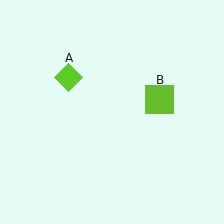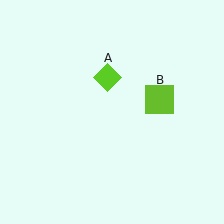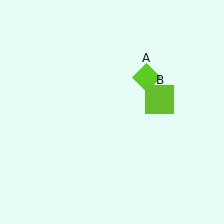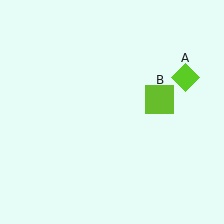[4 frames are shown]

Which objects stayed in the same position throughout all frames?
Lime square (object B) remained stationary.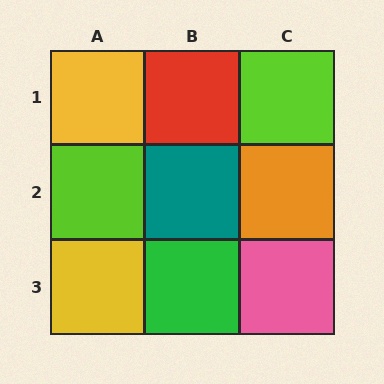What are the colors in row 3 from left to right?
Yellow, green, pink.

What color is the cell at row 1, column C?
Lime.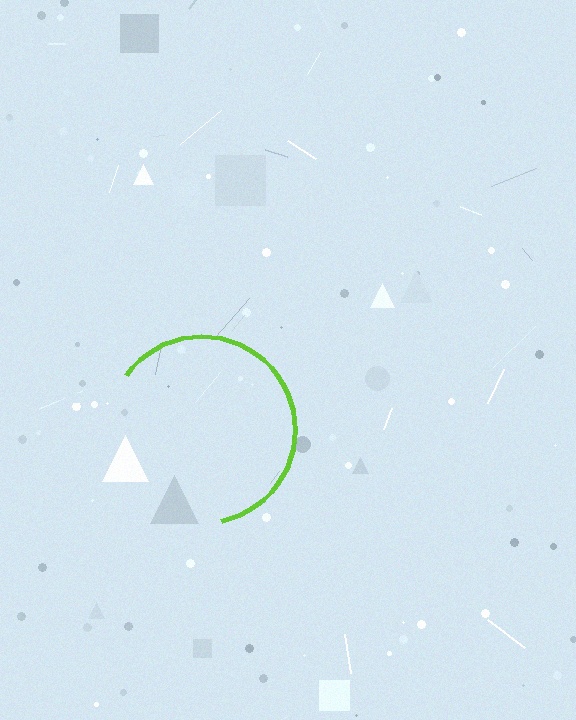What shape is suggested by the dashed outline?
The dashed outline suggests a circle.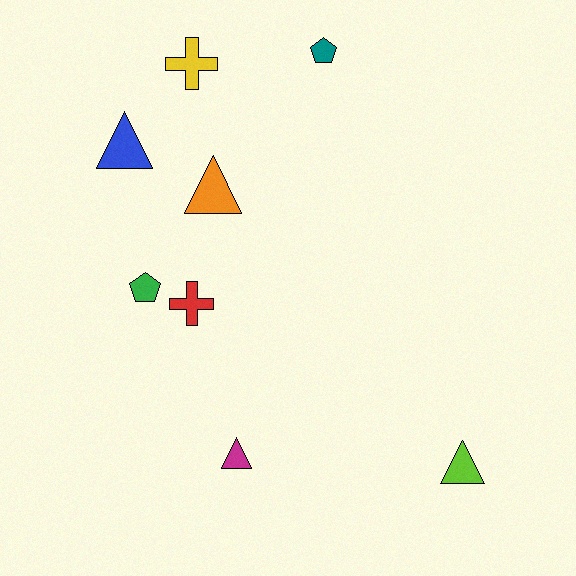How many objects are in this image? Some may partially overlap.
There are 8 objects.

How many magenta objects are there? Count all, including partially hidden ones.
There is 1 magenta object.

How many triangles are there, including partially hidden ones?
There are 4 triangles.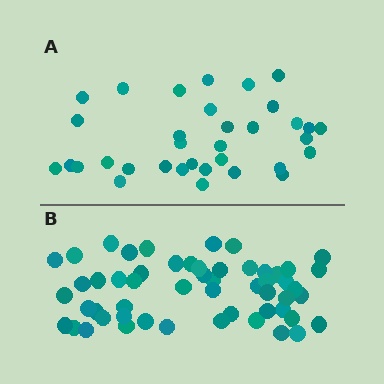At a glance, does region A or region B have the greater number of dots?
Region B (the bottom region) has more dots.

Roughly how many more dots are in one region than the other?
Region B has approximately 20 more dots than region A.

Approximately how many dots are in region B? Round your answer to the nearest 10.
About 50 dots. (The exact count is 54, which rounds to 50.)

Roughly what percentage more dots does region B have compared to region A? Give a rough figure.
About 60% more.